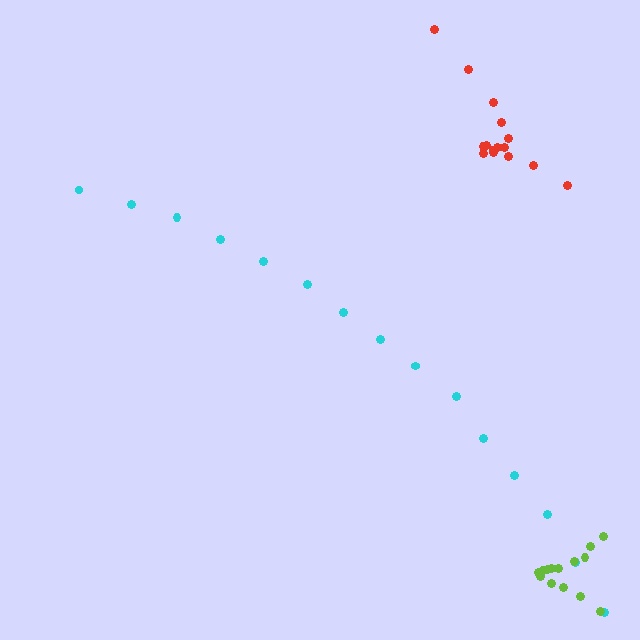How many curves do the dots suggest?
There are 3 distinct paths.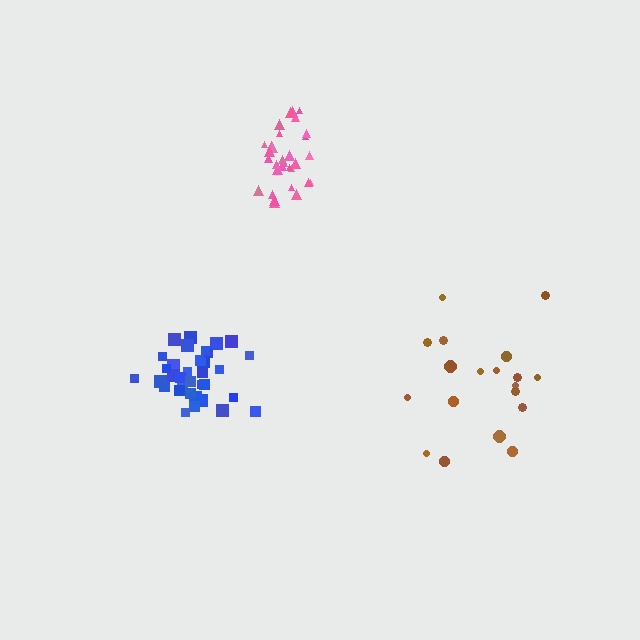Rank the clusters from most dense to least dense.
blue, pink, brown.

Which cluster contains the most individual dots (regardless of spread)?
Blue (35).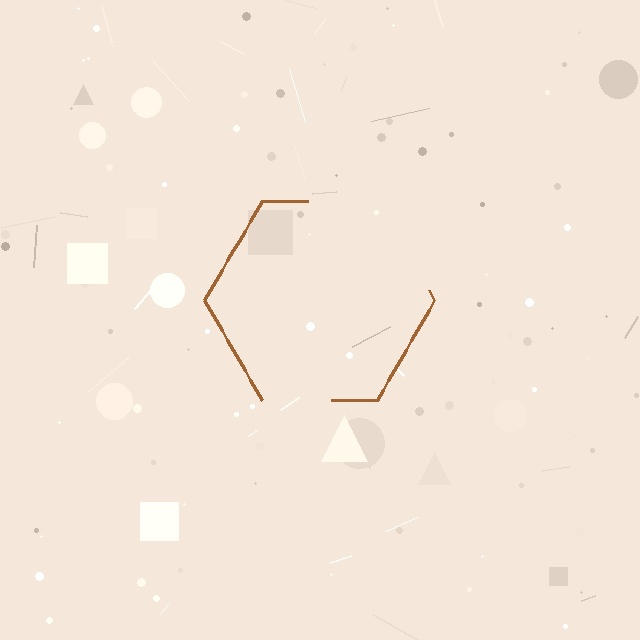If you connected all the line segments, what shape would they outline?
They would outline a hexagon.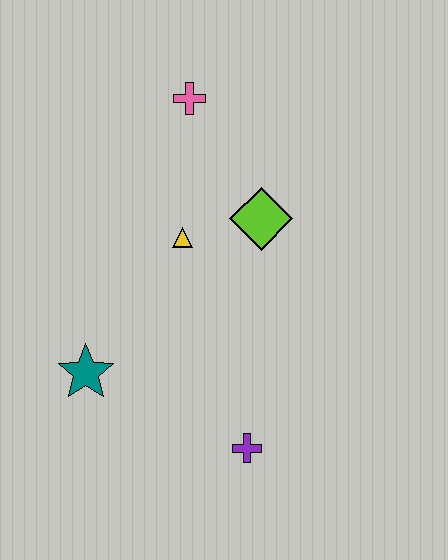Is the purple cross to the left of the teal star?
No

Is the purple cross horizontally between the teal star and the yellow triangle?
No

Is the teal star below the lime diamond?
Yes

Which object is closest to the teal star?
The yellow triangle is closest to the teal star.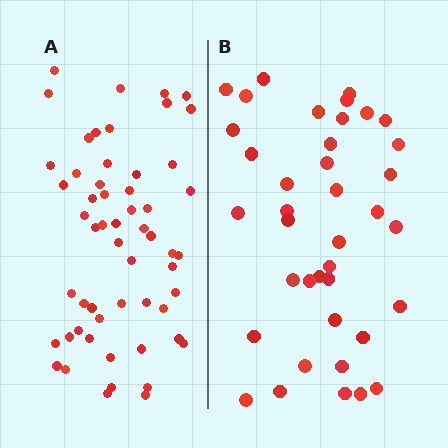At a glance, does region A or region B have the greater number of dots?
Region A (the left region) has more dots.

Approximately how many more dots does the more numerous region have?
Region A has approximately 15 more dots than region B.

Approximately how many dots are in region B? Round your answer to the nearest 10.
About 40 dots. (The exact count is 39, which rounds to 40.)